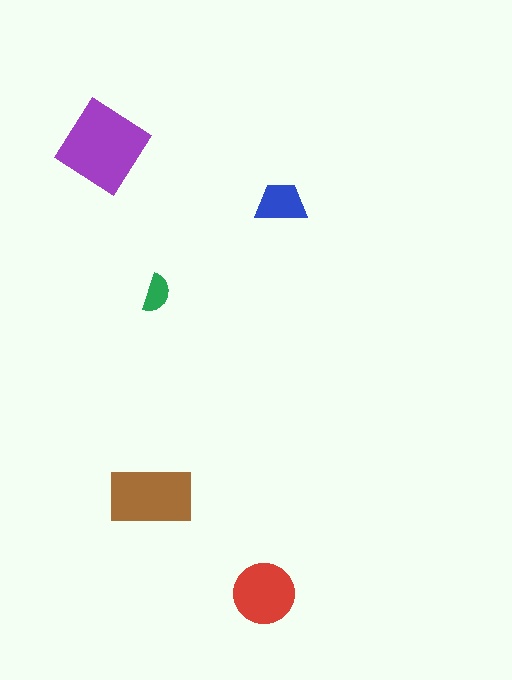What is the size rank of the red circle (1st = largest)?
3rd.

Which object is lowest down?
The red circle is bottommost.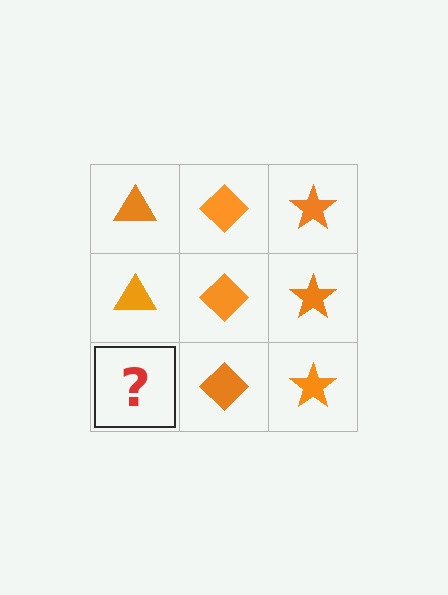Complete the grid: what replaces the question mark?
The question mark should be replaced with an orange triangle.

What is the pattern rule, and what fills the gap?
The rule is that each column has a consistent shape. The gap should be filled with an orange triangle.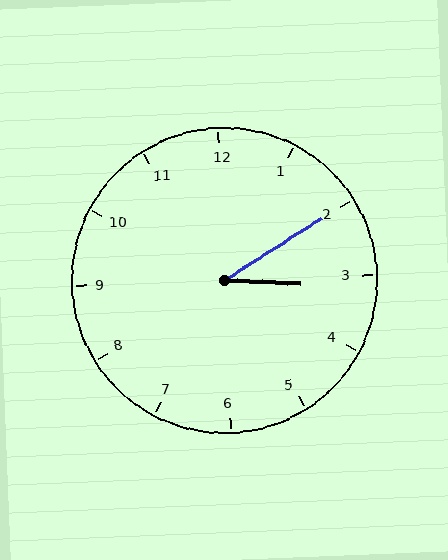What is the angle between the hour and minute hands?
Approximately 35 degrees.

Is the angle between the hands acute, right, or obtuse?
It is acute.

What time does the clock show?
3:10.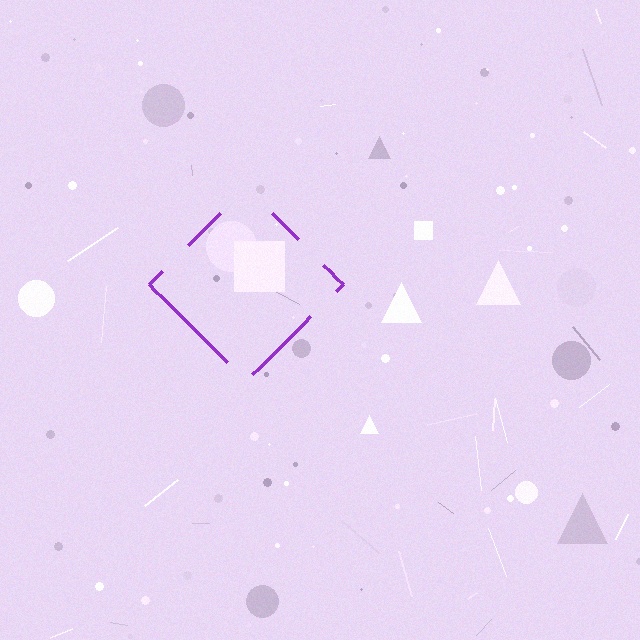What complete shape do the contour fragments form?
The contour fragments form a diamond.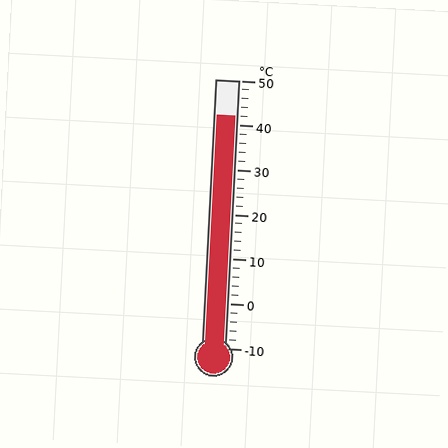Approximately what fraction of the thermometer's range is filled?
The thermometer is filled to approximately 85% of its range.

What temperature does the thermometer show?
The thermometer shows approximately 42°C.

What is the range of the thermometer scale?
The thermometer scale ranges from -10°C to 50°C.